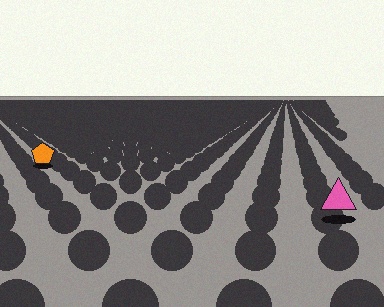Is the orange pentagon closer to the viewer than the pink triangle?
No. The pink triangle is closer — you can tell from the texture gradient: the ground texture is coarser near it.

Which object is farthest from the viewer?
The orange pentagon is farthest from the viewer. It appears smaller and the ground texture around it is denser.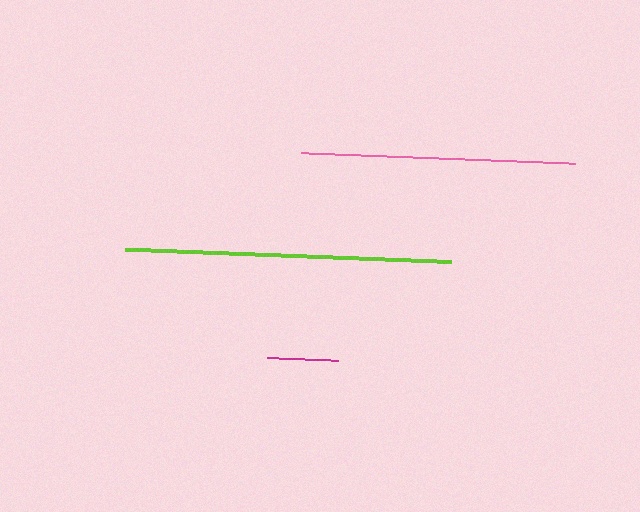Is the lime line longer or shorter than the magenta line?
The lime line is longer than the magenta line.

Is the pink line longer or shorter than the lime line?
The lime line is longer than the pink line.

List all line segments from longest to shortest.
From longest to shortest: lime, pink, magenta.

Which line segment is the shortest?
The magenta line is the shortest at approximately 71 pixels.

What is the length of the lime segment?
The lime segment is approximately 326 pixels long.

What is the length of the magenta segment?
The magenta segment is approximately 71 pixels long.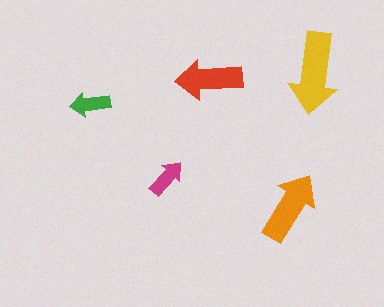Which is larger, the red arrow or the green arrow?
The red one.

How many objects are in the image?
There are 5 objects in the image.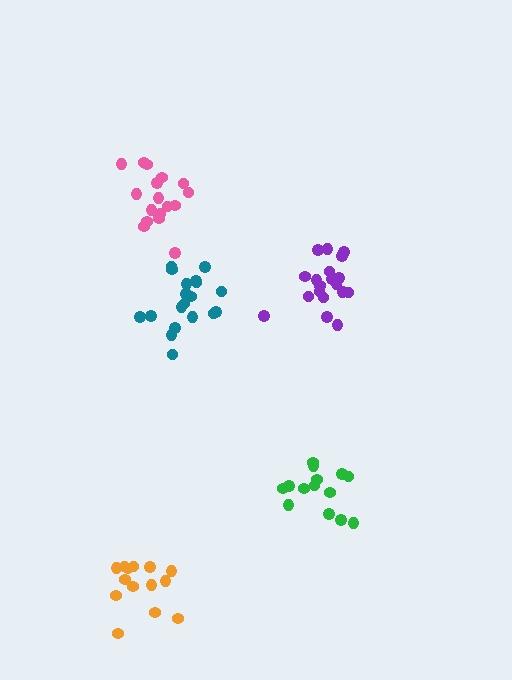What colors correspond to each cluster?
The clusters are colored: pink, purple, orange, green, teal.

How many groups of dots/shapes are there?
There are 5 groups.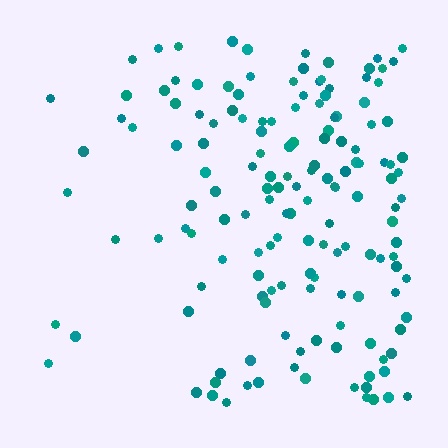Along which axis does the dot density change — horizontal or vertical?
Horizontal.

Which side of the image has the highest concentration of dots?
The right.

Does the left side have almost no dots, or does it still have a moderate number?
Still a moderate number, just noticeably fewer than the right.